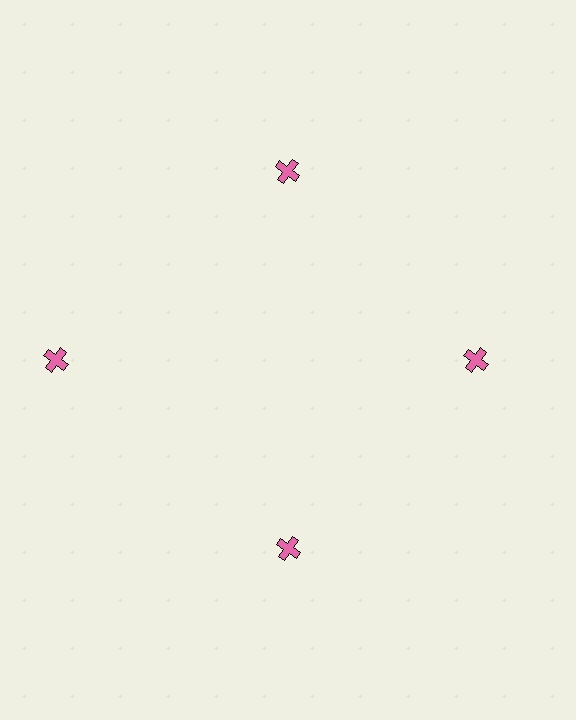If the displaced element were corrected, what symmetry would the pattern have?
It would have 4-fold rotational symmetry — the pattern would map onto itself every 90 degrees.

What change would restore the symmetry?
The symmetry would be restored by moving it inward, back onto the ring so that all 4 crosses sit at equal angles and equal distance from the center.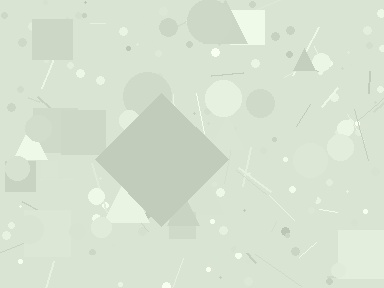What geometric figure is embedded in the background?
A diamond is embedded in the background.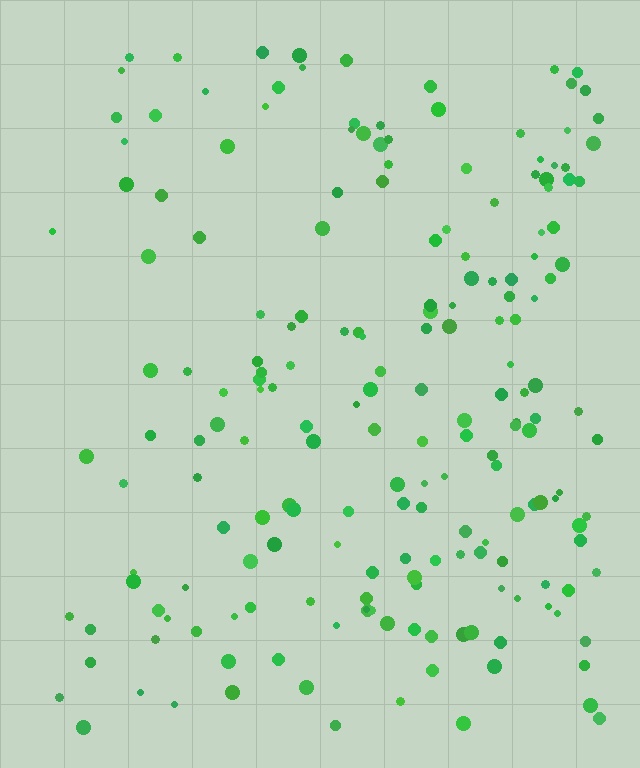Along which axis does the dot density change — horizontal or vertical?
Horizontal.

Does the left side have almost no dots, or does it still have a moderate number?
Still a moderate number, just noticeably fewer than the right.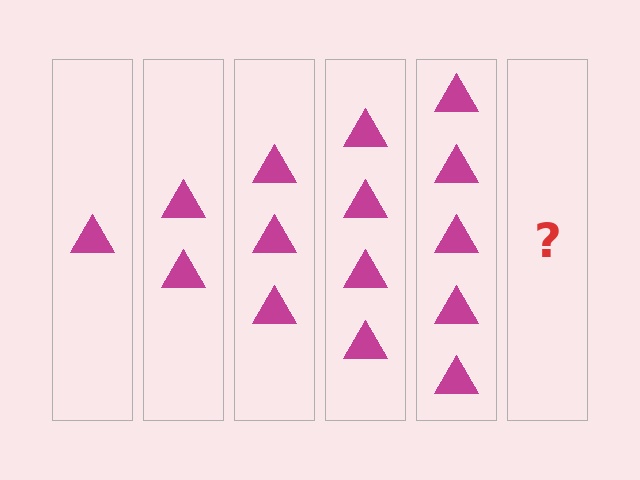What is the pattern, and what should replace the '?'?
The pattern is that each step adds one more triangle. The '?' should be 6 triangles.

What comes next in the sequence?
The next element should be 6 triangles.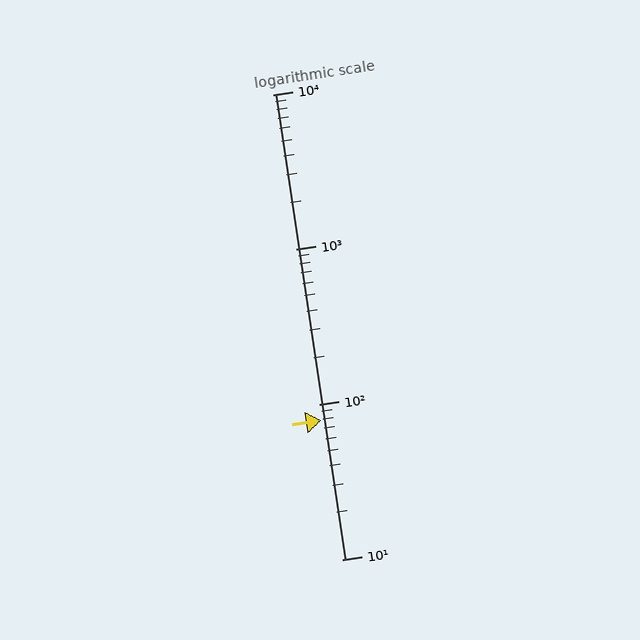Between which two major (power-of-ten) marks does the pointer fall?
The pointer is between 10 and 100.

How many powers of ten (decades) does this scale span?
The scale spans 3 decades, from 10 to 10000.